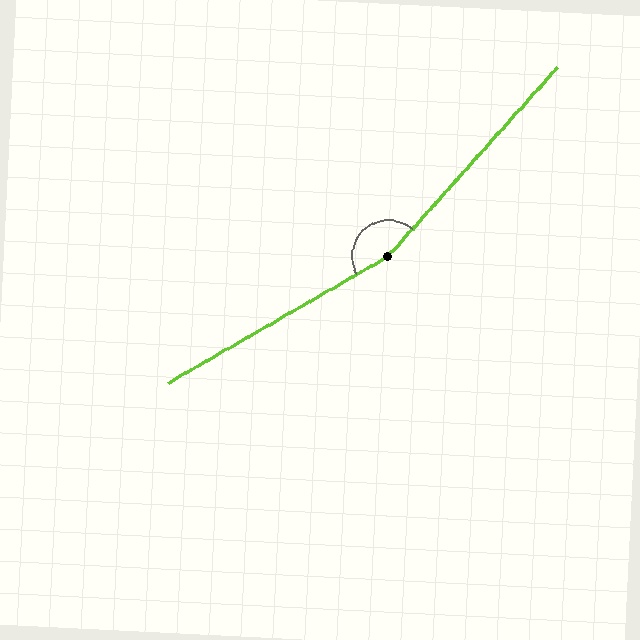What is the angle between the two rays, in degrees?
Approximately 162 degrees.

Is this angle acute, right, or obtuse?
It is obtuse.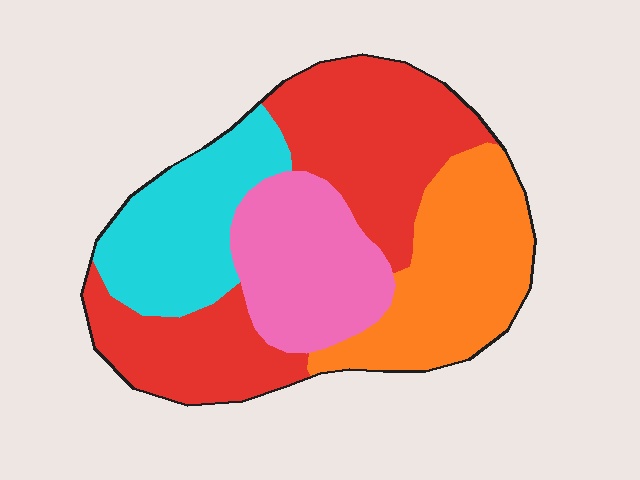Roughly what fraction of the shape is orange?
Orange takes up about one quarter (1/4) of the shape.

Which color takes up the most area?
Red, at roughly 40%.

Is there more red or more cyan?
Red.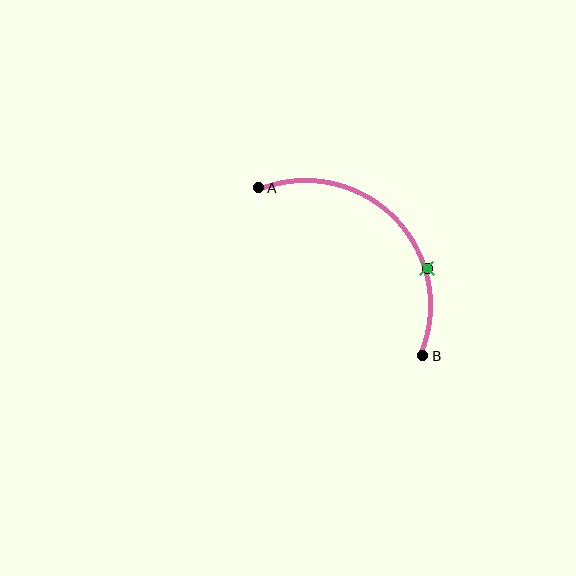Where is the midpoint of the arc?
The arc midpoint is the point on the curve farthest from the straight line joining A and B. It sits above and to the right of that line.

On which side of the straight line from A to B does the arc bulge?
The arc bulges above and to the right of the straight line connecting A and B.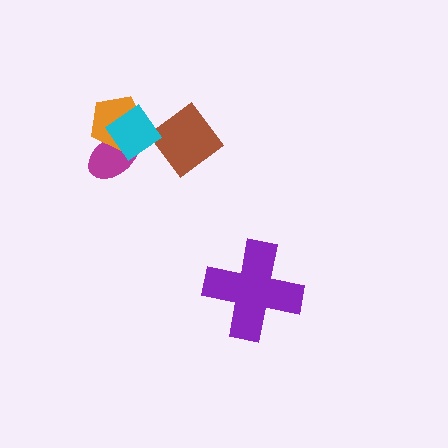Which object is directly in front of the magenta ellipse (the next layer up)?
The orange pentagon is directly in front of the magenta ellipse.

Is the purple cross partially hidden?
No, no other shape covers it.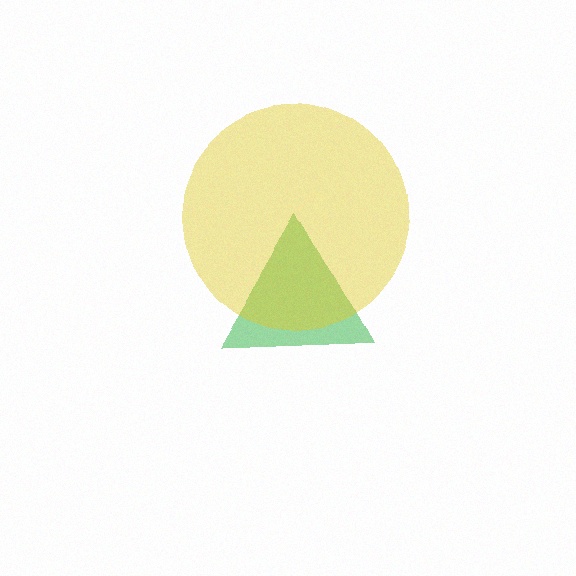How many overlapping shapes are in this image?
There are 2 overlapping shapes in the image.